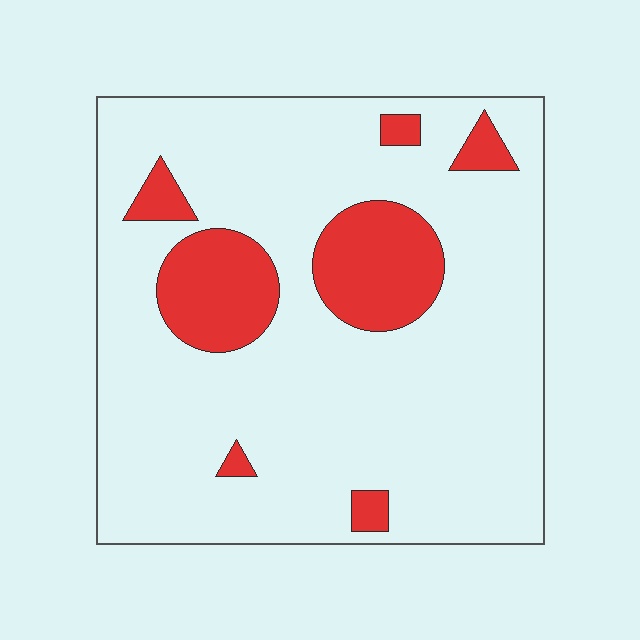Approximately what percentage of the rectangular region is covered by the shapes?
Approximately 15%.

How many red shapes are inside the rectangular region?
7.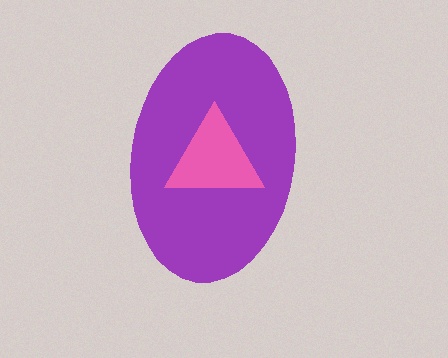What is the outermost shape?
The purple ellipse.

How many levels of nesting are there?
2.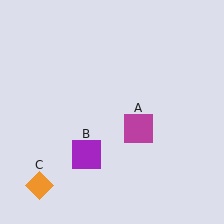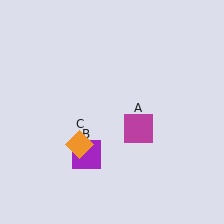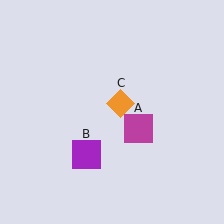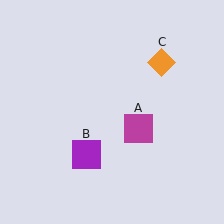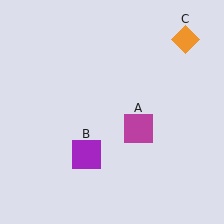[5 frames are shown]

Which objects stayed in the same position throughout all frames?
Magenta square (object A) and purple square (object B) remained stationary.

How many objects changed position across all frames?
1 object changed position: orange diamond (object C).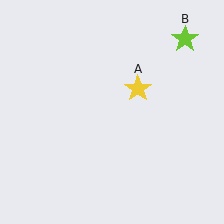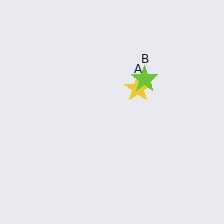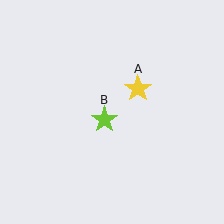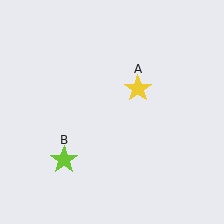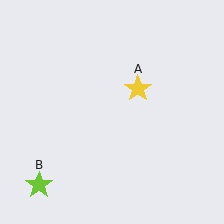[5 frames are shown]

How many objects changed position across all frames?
1 object changed position: lime star (object B).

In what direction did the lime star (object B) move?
The lime star (object B) moved down and to the left.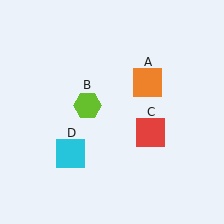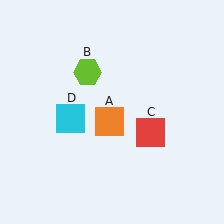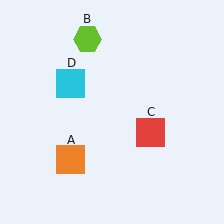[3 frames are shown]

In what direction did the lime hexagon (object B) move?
The lime hexagon (object B) moved up.